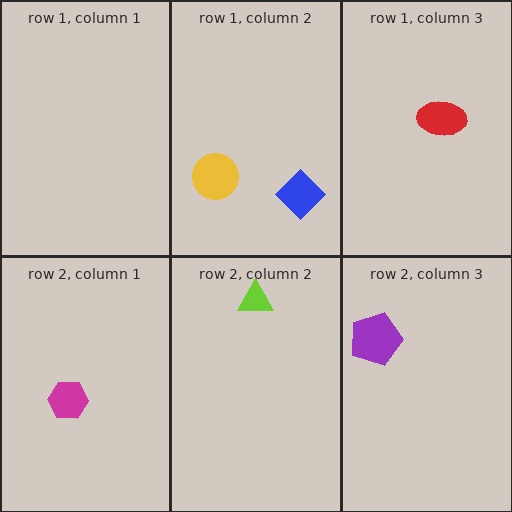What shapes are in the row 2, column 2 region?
The lime triangle.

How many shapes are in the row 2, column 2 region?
1.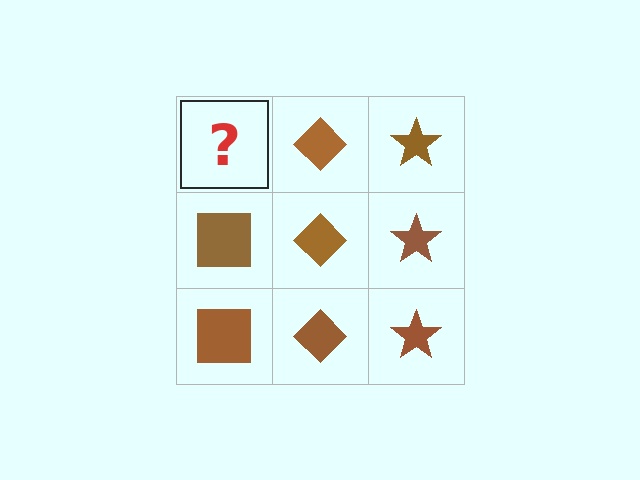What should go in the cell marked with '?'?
The missing cell should contain a brown square.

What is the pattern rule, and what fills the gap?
The rule is that each column has a consistent shape. The gap should be filled with a brown square.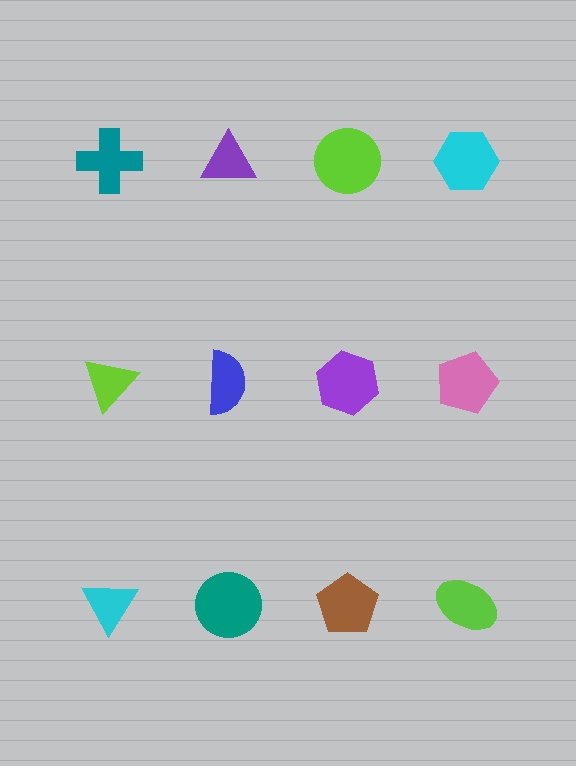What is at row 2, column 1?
A lime triangle.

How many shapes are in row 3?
4 shapes.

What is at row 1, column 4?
A cyan hexagon.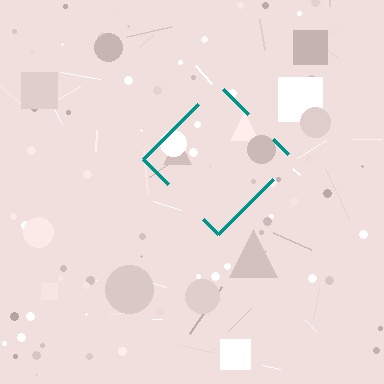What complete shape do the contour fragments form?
The contour fragments form a diamond.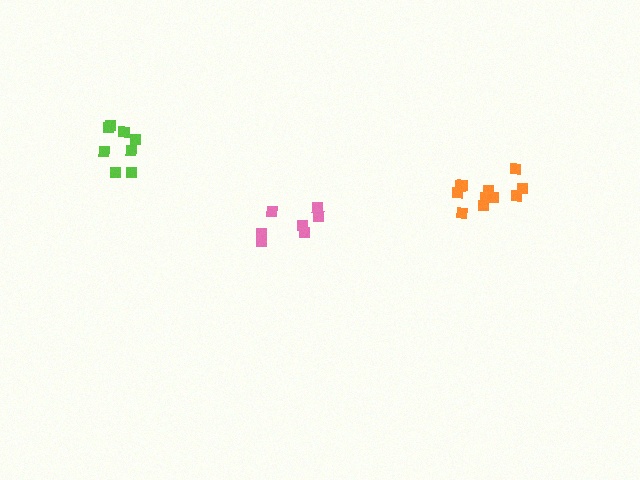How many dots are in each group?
Group 1: 7 dots, Group 2: 11 dots, Group 3: 9 dots (27 total).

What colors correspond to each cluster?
The clusters are colored: pink, orange, lime.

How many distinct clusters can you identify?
There are 3 distinct clusters.